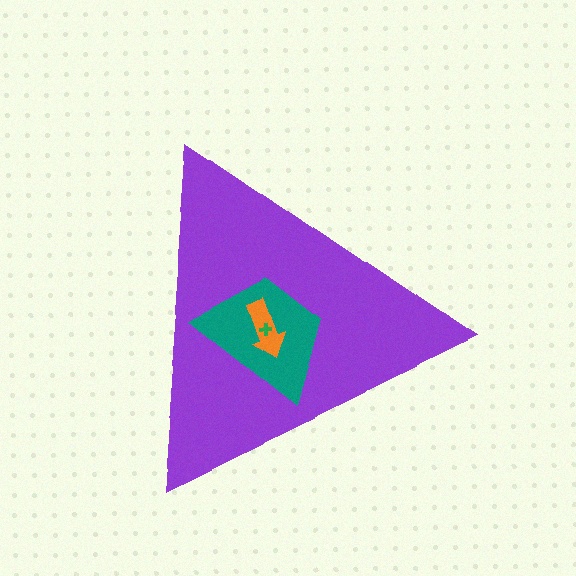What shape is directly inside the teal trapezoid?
The orange arrow.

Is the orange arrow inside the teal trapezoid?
Yes.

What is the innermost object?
The green cross.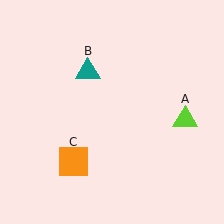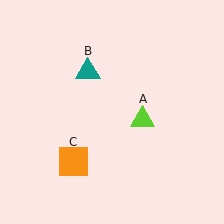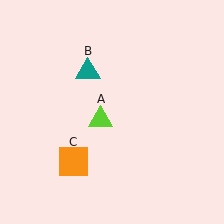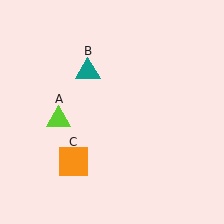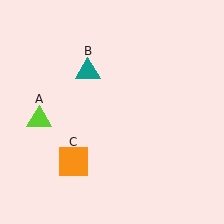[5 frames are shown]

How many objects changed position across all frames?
1 object changed position: lime triangle (object A).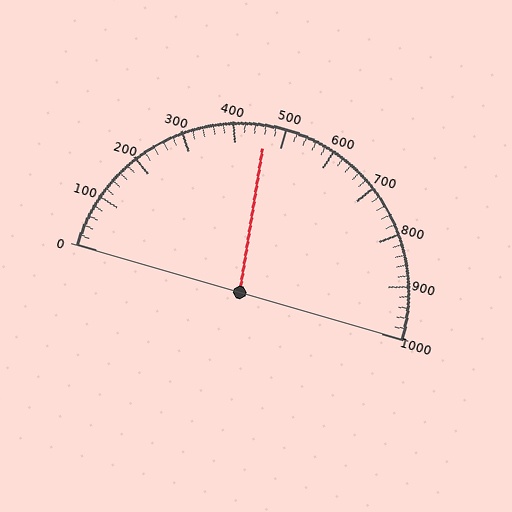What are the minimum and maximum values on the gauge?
The gauge ranges from 0 to 1000.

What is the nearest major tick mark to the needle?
The nearest major tick mark is 500.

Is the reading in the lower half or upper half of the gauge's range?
The reading is in the lower half of the range (0 to 1000).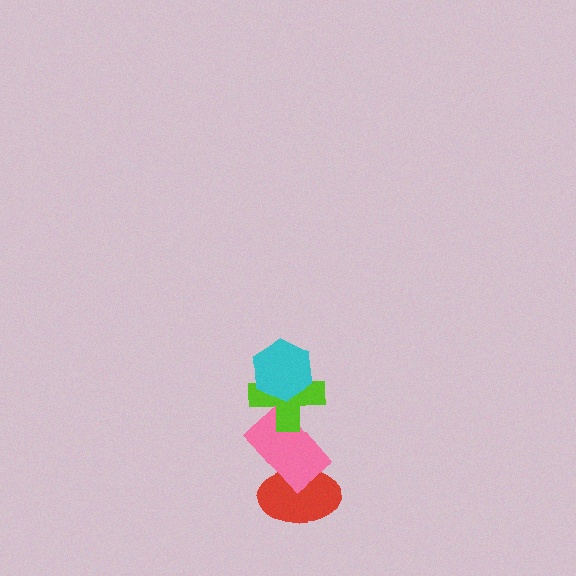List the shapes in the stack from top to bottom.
From top to bottom: the cyan hexagon, the lime cross, the pink rectangle, the red ellipse.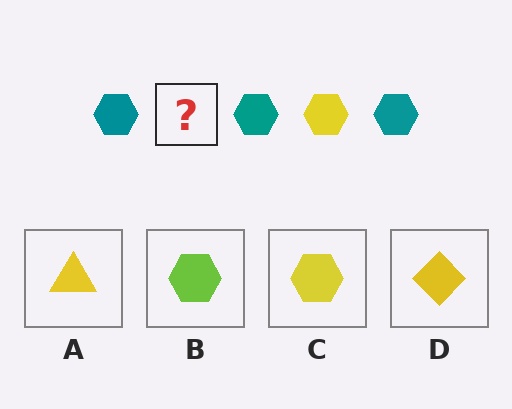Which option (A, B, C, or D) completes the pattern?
C.